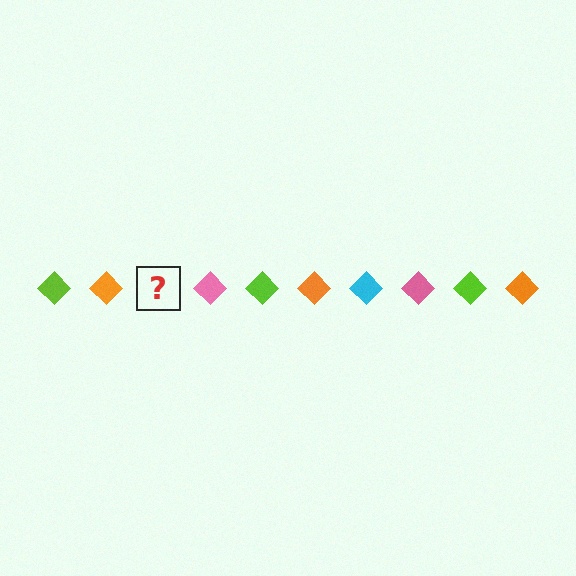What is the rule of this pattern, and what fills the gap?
The rule is that the pattern cycles through lime, orange, cyan, pink diamonds. The gap should be filled with a cyan diamond.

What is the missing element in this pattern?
The missing element is a cyan diamond.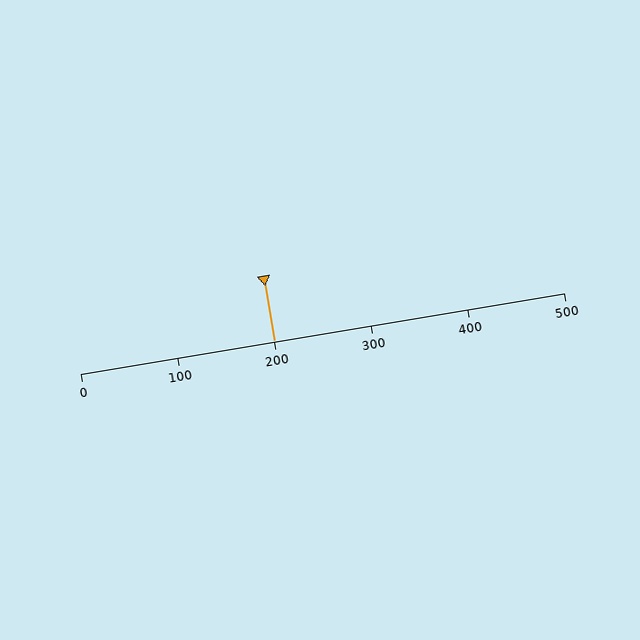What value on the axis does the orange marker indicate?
The marker indicates approximately 200.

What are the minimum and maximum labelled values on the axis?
The axis runs from 0 to 500.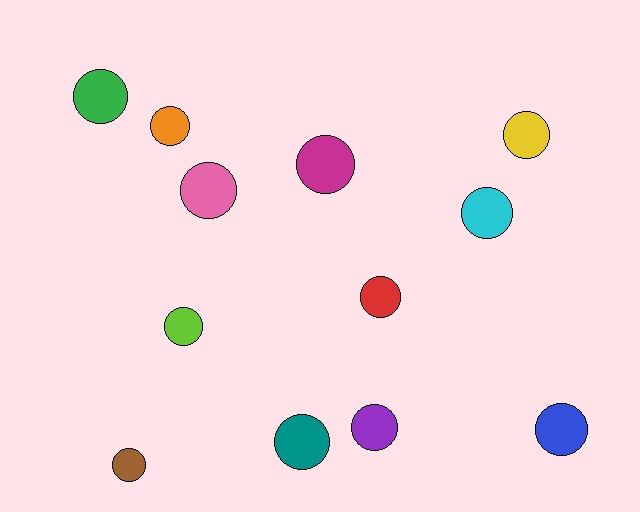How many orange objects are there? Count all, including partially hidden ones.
There is 1 orange object.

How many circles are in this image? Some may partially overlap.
There are 12 circles.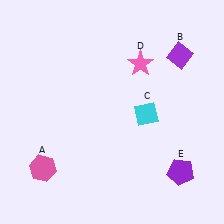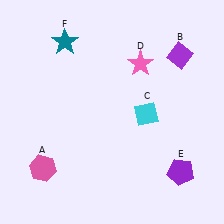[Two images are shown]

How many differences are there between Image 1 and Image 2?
There is 1 difference between the two images.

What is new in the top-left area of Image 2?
A teal star (F) was added in the top-left area of Image 2.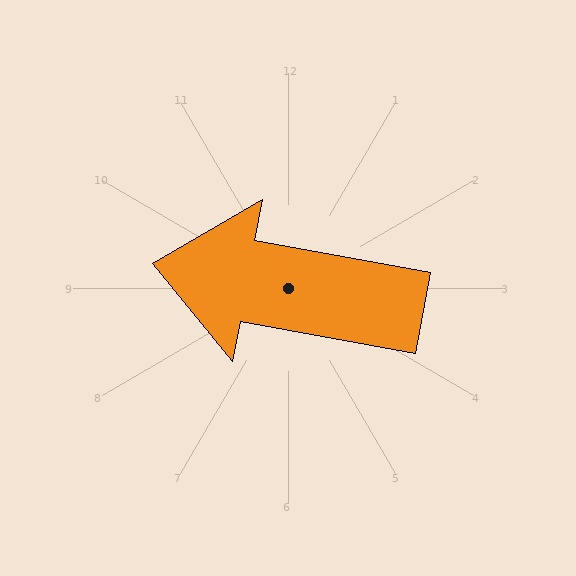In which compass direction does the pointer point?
West.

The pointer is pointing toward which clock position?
Roughly 9 o'clock.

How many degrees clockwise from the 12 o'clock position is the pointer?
Approximately 280 degrees.